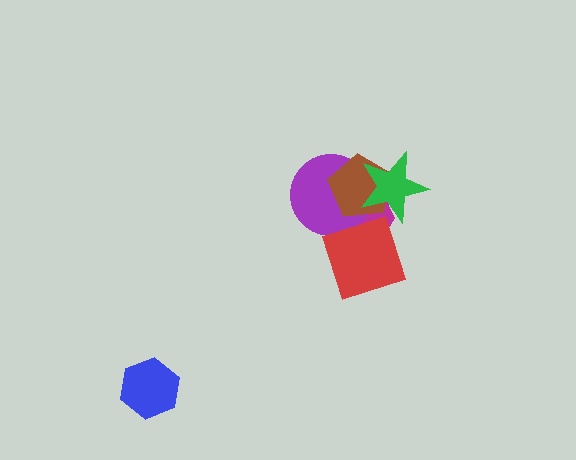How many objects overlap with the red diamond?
3 objects overlap with the red diamond.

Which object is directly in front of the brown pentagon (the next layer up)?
The red diamond is directly in front of the brown pentagon.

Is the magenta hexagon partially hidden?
Yes, it is partially covered by another shape.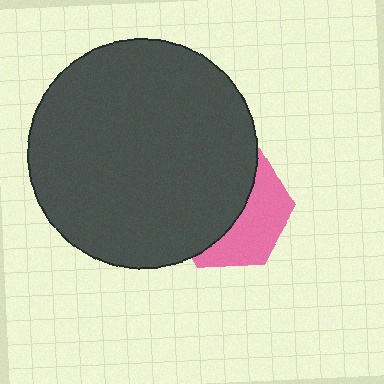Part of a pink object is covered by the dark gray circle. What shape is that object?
It is a hexagon.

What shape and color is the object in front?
The object in front is a dark gray circle.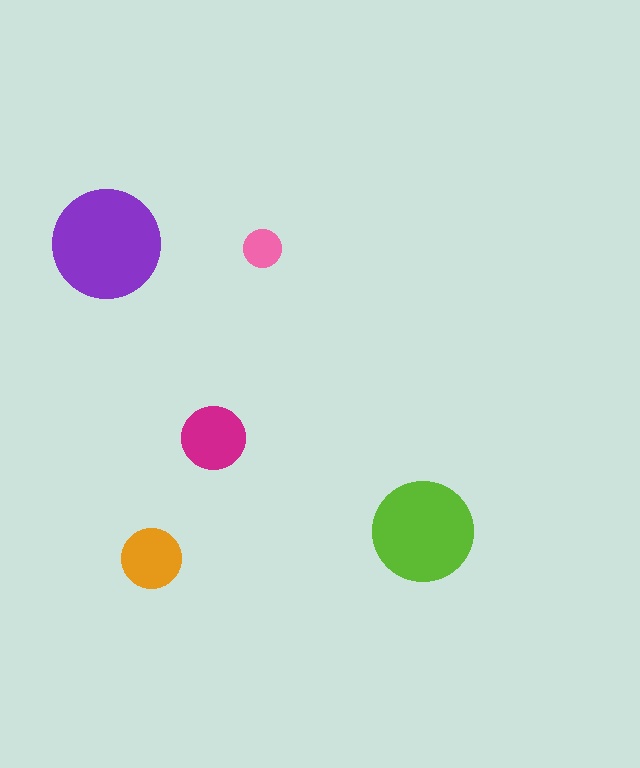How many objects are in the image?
There are 5 objects in the image.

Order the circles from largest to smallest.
the purple one, the lime one, the magenta one, the orange one, the pink one.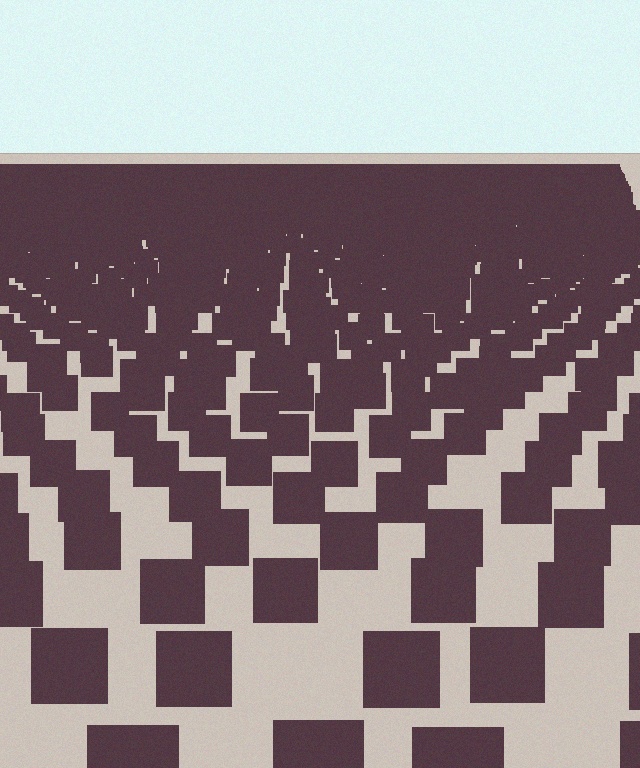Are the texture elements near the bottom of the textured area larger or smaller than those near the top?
Larger. Near the bottom, elements are closer to the viewer and appear at a bigger on-screen size.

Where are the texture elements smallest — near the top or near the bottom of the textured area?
Near the top.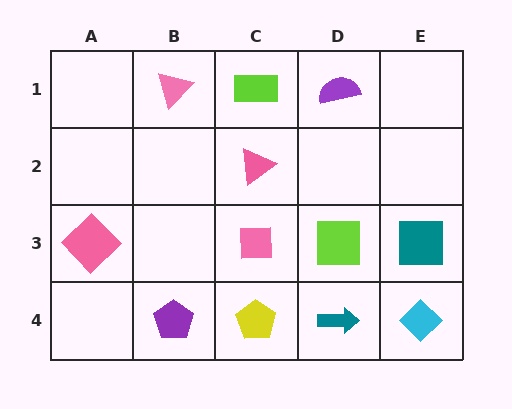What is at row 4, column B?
A purple pentagon.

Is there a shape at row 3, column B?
No, that cell is empty.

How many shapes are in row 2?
1 shape.